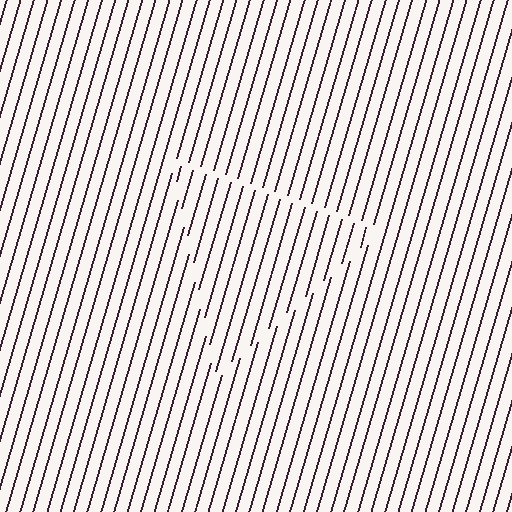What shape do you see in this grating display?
An illusory triangle. The interior of the shape contains the same grating, shifted by half a period — the contour is defined by the phase discontinuity where line-ends from the inner and outer gratings abut.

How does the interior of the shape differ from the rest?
The interior of the shape contains the same grating, shifted by half a period — the contour is defined by the phase discontinuity where line-ends from the inner and outer gratings abut.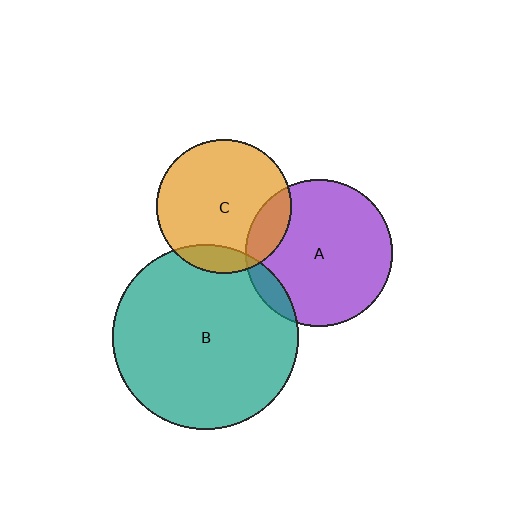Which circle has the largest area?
Circle B (teal).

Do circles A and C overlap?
Yes.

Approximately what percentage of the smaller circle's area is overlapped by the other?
Approximately 15%.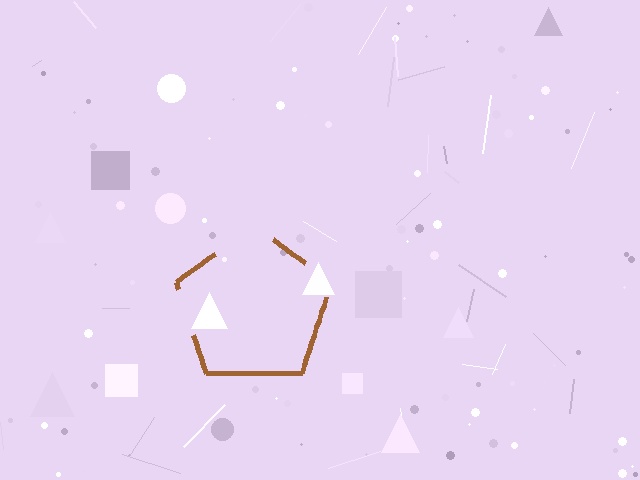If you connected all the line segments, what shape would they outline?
They would outline a pentagon.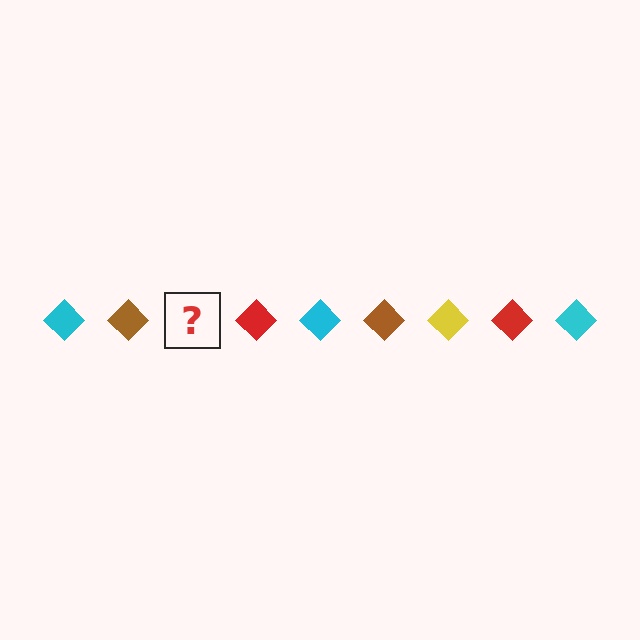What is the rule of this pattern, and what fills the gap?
The rule is that the pattern cycles through cyan, brown, yellow, red diamonds. The gap should be filled with a yellow diamond.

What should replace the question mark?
The question mark should be replaced with a yellow diamond.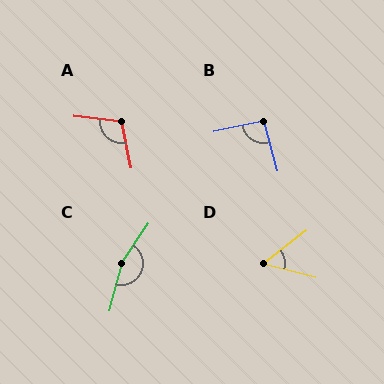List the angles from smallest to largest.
D (51°), B (94°), A (109°), C (160°).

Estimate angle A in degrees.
Approximately 109 degrees.